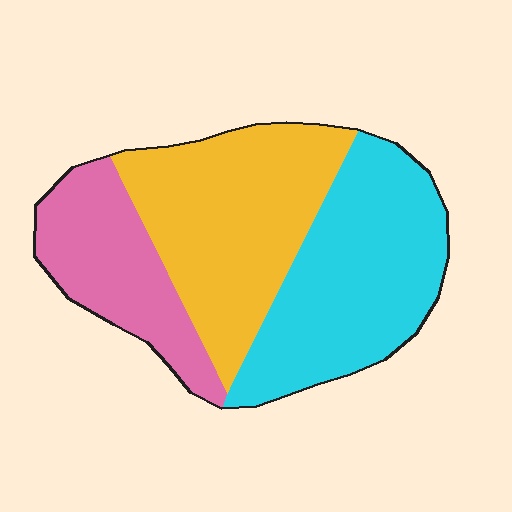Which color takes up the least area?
Pink, at roughly 25%.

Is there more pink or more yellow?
Yellow.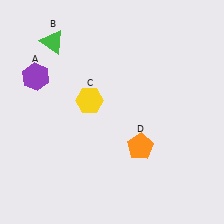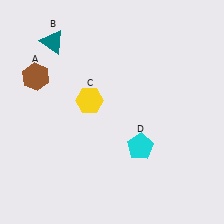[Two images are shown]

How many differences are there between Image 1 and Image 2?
There are 3 differences between the two images.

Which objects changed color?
A changed from purple to brown. B changed from green to teal. D changed from orange to cyan.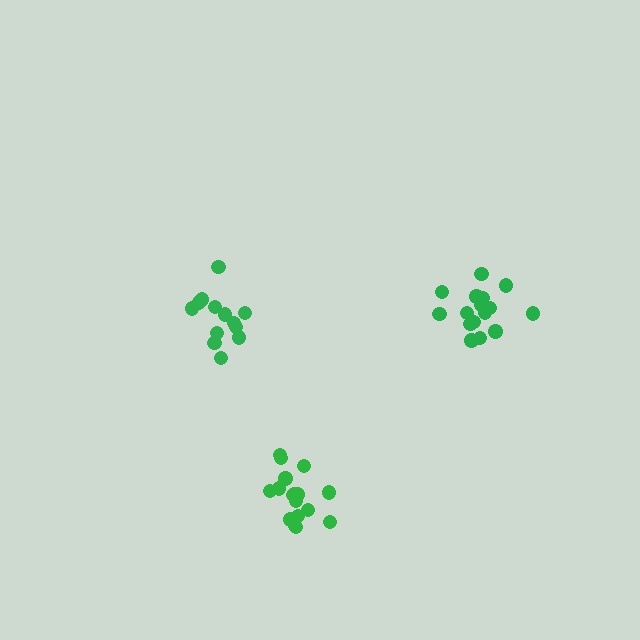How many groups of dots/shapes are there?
There are 3 groups.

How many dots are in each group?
Group 1: 17 dots, Group 2: 16 dots, Group 3: 13 dots (46 total).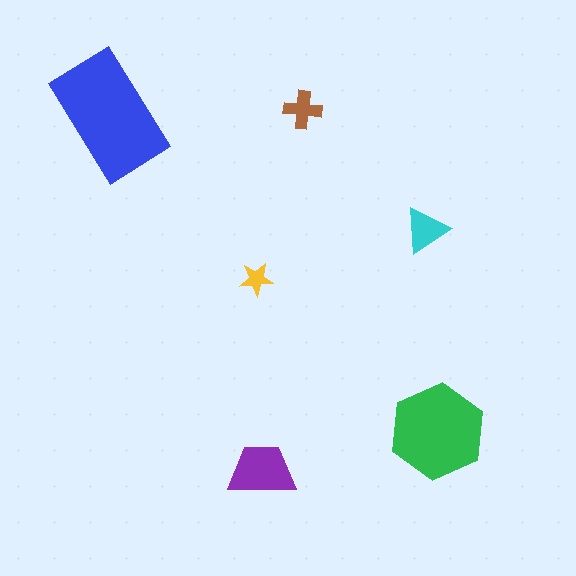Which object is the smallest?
The yellow star.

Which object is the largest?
The blue rectangle.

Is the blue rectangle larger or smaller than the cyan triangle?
Larger.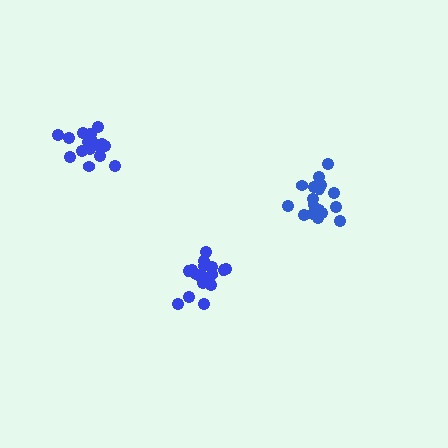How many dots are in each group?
Group 1: 18 dots, Group 2: 17 dots, Group 3: 18 dots (53 total).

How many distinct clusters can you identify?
There are 3 distinct clusters.